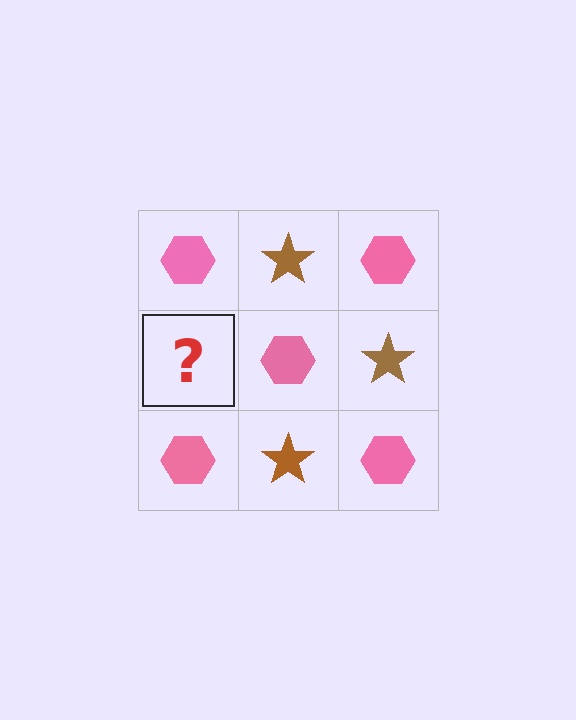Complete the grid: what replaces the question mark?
The question mark should be replaced with a brown star.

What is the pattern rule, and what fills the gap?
The rule is that it alternates pink hexagon and brown star in a checkerboard pattern. The gap should be filled with a brown star.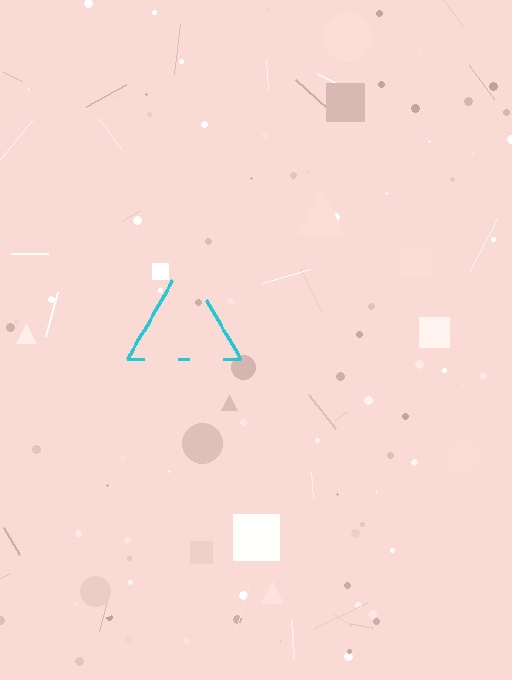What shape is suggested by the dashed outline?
The dashed outline suggests a triangle.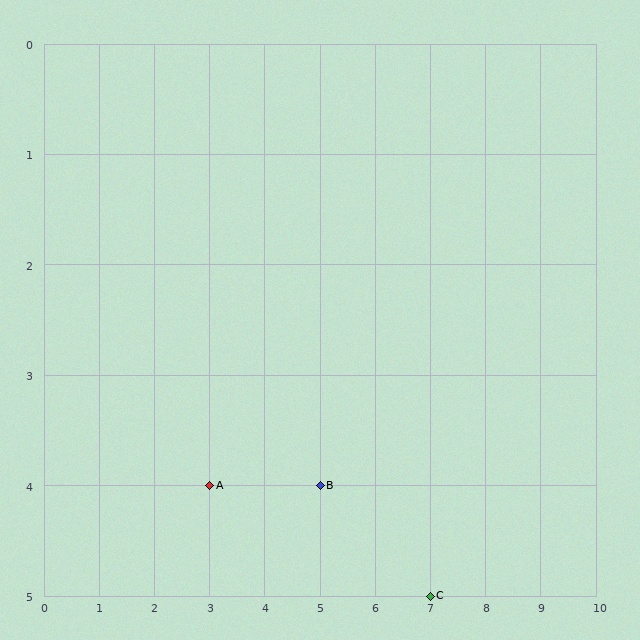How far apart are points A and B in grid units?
Points A and B are 2 columns apart.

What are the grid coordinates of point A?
Point A is at grid coordinates (3, 4).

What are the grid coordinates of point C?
Point C is at grid coordinates (7, 5).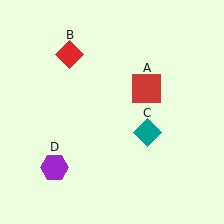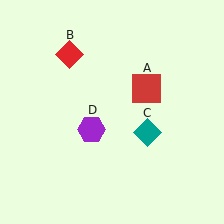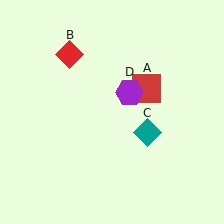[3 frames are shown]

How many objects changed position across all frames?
1 object changed position: purple hexagon (object D).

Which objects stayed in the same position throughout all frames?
Red square (object A) and red diamond (object B) and teal diamond (object C) remained stationary.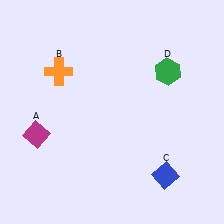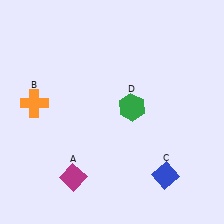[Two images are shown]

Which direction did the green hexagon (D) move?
The green hexagon (D) moved left.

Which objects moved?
The objects that moved are: the magenta diamond (A), the orange cross (B), the green hexagon (D).